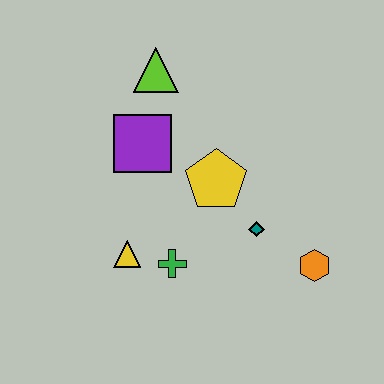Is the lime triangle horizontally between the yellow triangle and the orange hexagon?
Yes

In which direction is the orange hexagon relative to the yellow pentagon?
The orange hexagon is to the right of the yellow pentagon.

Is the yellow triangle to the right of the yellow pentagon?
No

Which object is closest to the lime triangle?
The purple square is closest to the lime triangle.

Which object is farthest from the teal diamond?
The lime triangle is farthest from the teal diamond.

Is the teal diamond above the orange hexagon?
Yes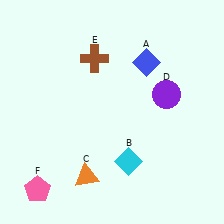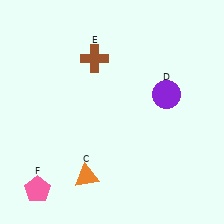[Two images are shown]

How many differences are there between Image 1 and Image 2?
There are 2 differences between the two images.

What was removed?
The blue diamond (A), the cyan diamond (B) were removed in Image 2.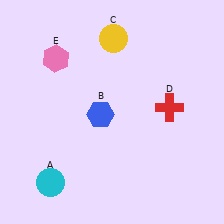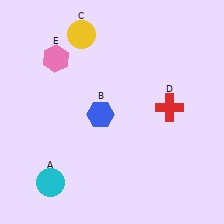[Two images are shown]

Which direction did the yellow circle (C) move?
The yellow circle (C) moved left.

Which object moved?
The yellow circle (C) moved left.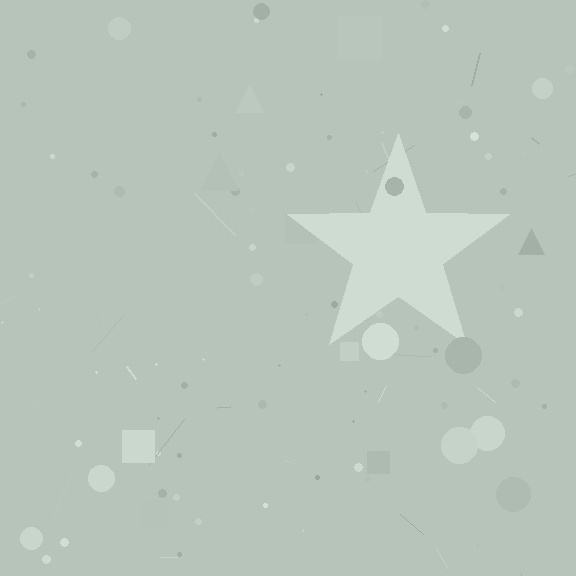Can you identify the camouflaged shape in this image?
The camouflaged shape is a star.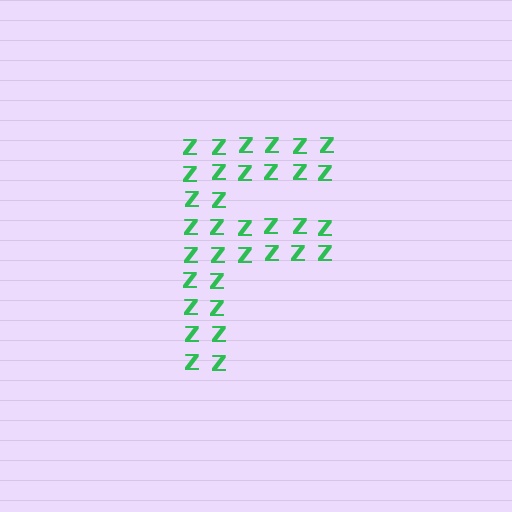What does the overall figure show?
The overall figure shows the letter F.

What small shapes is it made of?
It is made of small letter Z's.